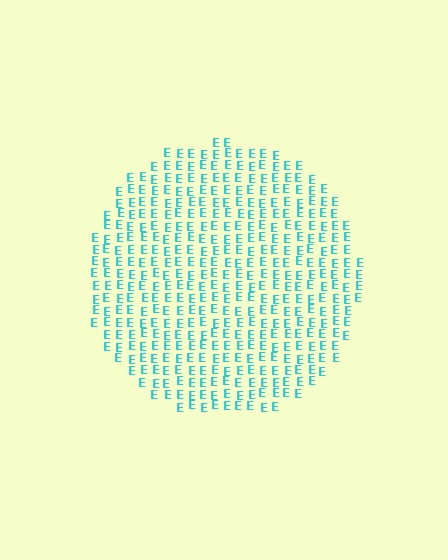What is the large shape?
The large shape is a circle.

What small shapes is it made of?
It is made of small letter E's.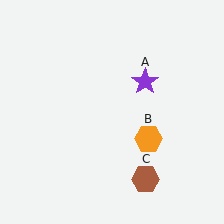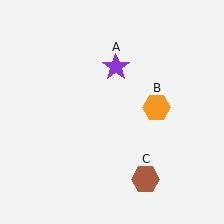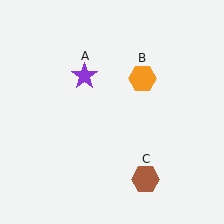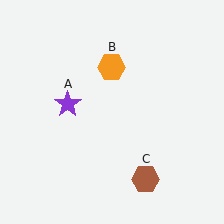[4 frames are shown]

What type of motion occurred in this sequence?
The purple star (object A), orange hexagon (object B) rotated counterclockwise around the center of the scene.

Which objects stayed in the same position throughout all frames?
Brown hexagon (object C) remained stationary.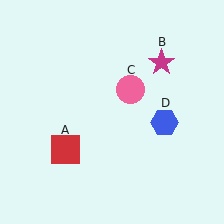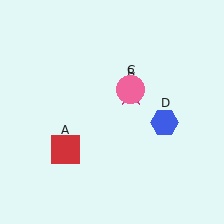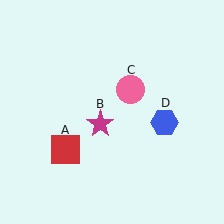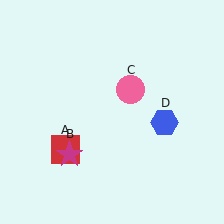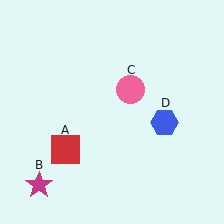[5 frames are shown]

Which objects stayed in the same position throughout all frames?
Red square (object A) and pink circle (object C) and blue hexagon (object D) remained stationary.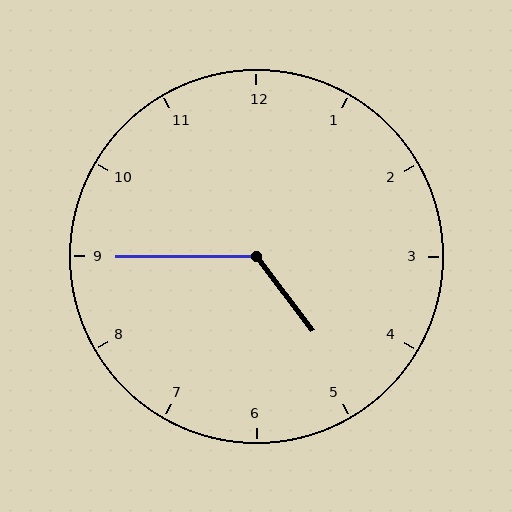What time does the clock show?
4:45.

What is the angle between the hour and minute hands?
Approximately 128 degrees.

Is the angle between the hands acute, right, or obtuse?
It is obtuse.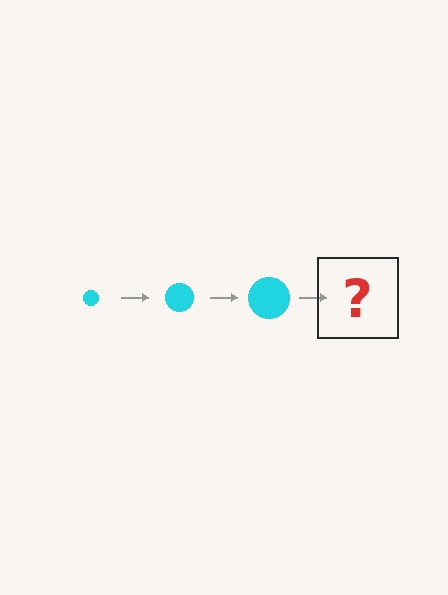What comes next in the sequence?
The next element should be a cyan circle, larger than the previous one.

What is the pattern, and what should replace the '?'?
The pattern is that the circle gets progressively larger each step. The '?' should be a cyan circle, larger than the previous one.